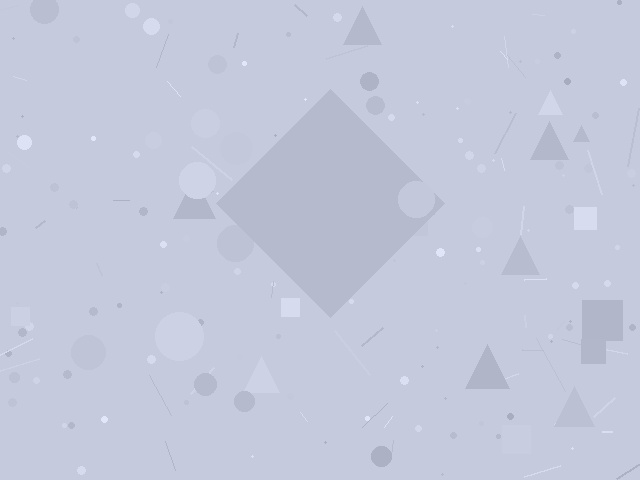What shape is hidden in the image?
A diamond is hidden in the image.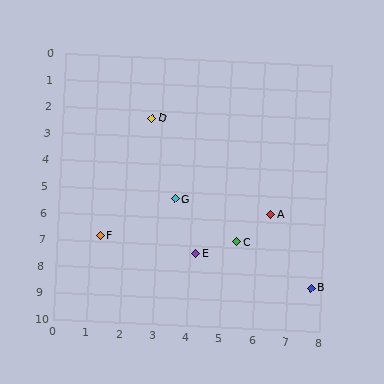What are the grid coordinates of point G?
Point G is at approximately (3.5, 5.3).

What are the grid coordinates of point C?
Point C is at approximately (5.4, 6.8).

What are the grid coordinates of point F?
Point F is at approximately (1.3, 6.8).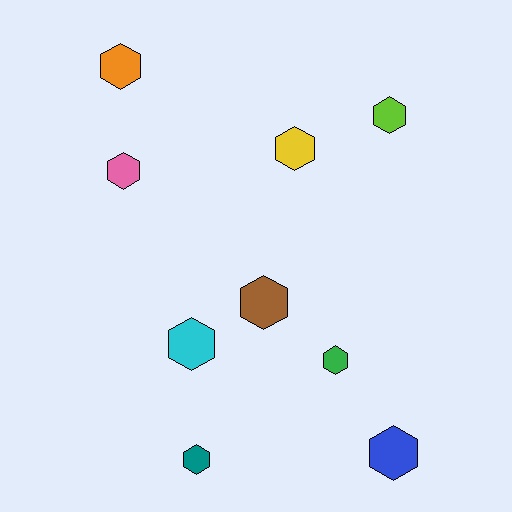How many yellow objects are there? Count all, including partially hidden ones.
There is 1 yellow object.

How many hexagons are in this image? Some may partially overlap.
There are 9 hexagons.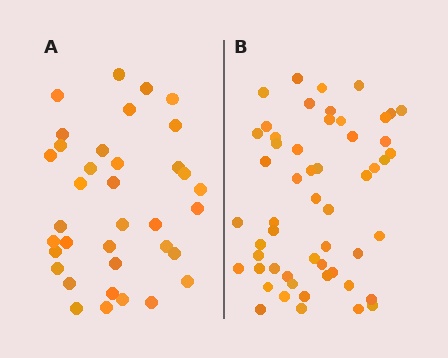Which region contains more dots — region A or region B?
Region B (the right region) has more dots.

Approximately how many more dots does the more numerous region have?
Region B has approximately 20 more dots than region A.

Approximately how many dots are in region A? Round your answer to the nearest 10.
About 40 dots. (The exact count is 36, which rounds to 40.)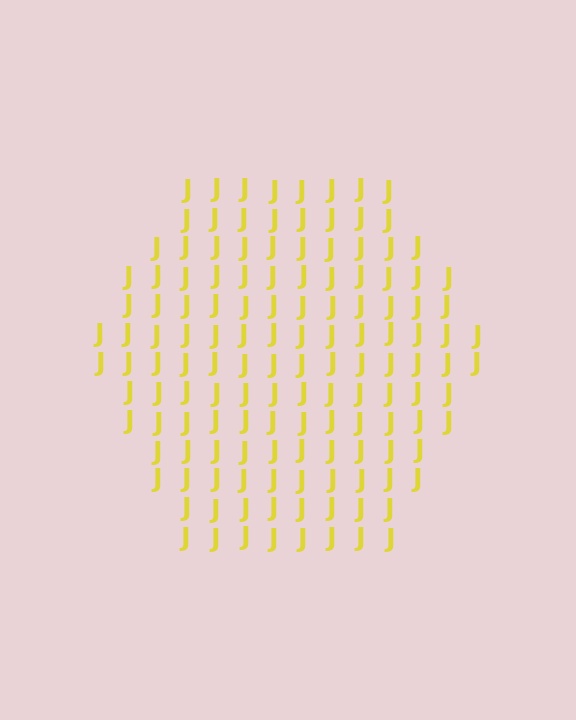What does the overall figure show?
The overall figure shows a hexagon.